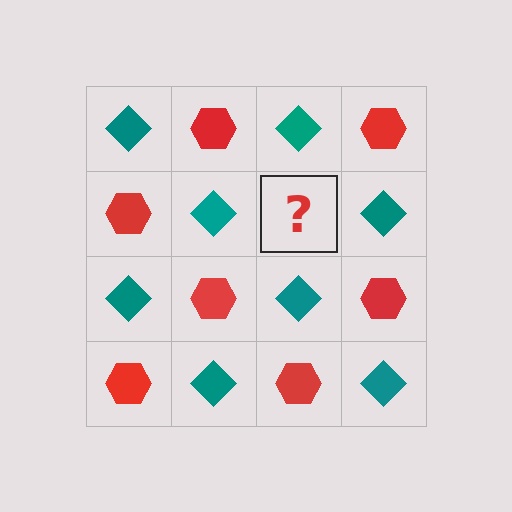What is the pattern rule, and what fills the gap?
The rule is that it alternates teal diamond and red hexagon in a checkerboard pattern. The gap should be filled with a red hexagon.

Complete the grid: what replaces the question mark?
The question mark should be replaced with a red hexagon.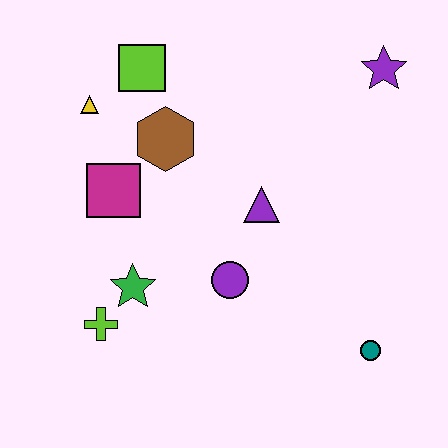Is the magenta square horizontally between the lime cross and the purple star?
Yes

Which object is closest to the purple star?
The purple triangle is closest to the purple star.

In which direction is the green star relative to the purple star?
The green star is to the left of the purple star.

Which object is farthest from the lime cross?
The purple star is farthest from the lime cross.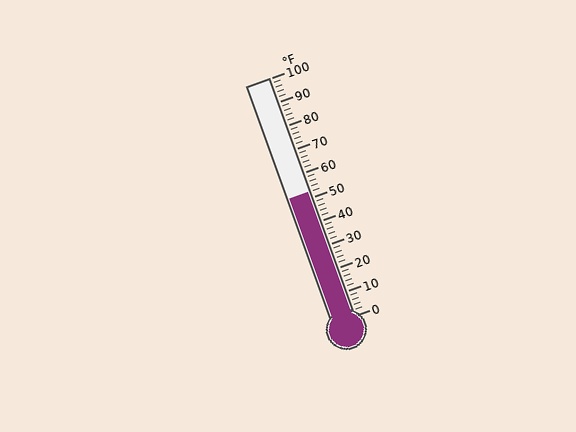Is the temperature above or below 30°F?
The temperature is above 30°F.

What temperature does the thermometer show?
The thermometer shows approximately 52°F.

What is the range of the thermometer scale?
The thermometer scale ranges from 0°F to 100°F.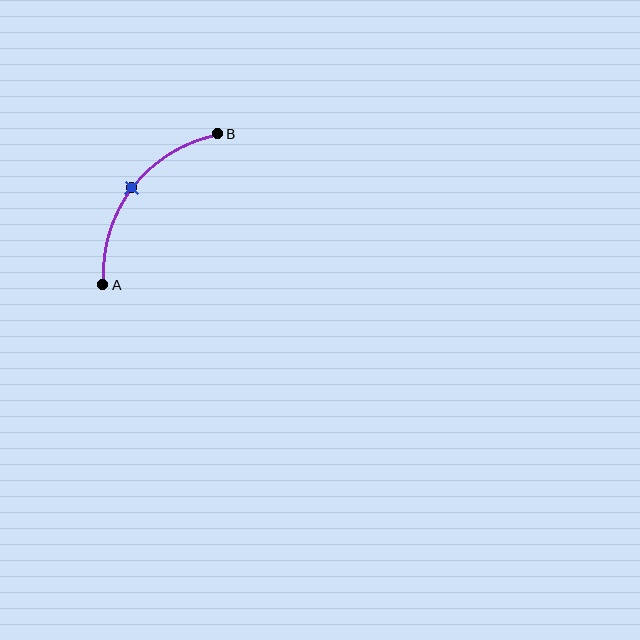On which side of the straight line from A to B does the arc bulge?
The arc bulges above and to the left of the straight line connecting A and B.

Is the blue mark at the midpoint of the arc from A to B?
Yes. The blue mark lies on the arc at equal arc-length from both A and B — it is the arc midpoint.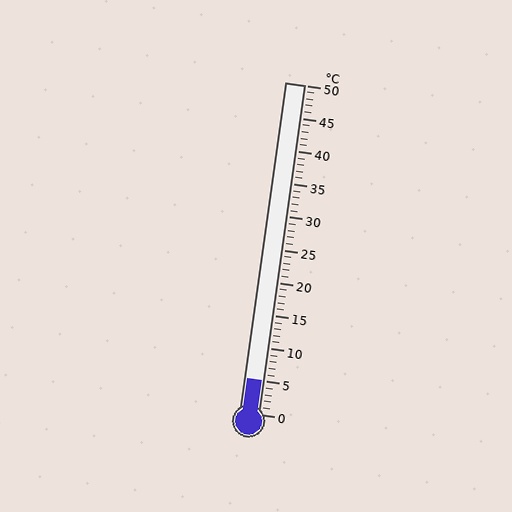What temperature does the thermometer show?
The thermometer shows approximately 5°C.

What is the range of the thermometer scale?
The thermometer scale ranges from 0°C to 50°C.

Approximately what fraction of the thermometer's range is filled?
The thermometer is filled to approximately 10% of its range.